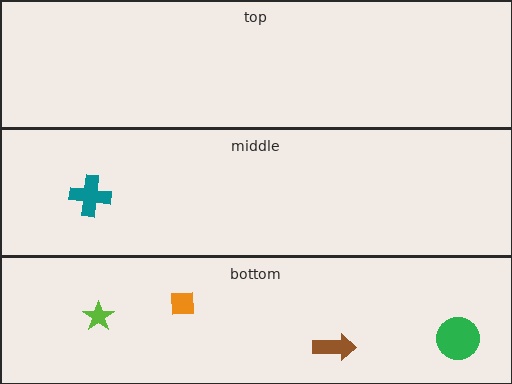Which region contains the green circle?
The bottom region.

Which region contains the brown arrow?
The bottom region.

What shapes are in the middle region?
The teal cross.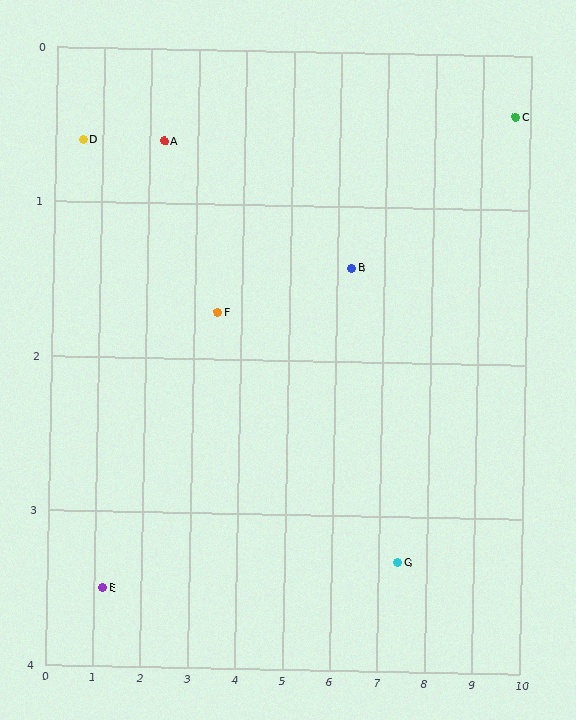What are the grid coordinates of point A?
Point A is at approximately (2.3, 0.6).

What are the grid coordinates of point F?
Point F is at approximately (3.5, 1.7).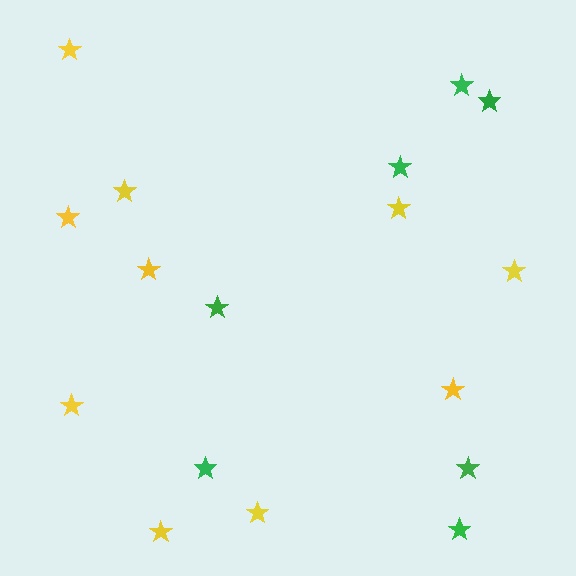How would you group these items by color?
There are 2 groups: one group of yellow stars (10) and one group of green stars (7).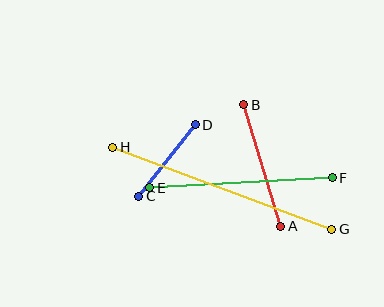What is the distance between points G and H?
The distance is approximately 234 pixels.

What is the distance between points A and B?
The distance is approximately 127 pixels.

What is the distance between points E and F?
The distance is approximately 183 pixels.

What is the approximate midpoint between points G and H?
The midpoint is at approximately (222, 188) pixels.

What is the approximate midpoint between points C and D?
The midpoint is at approximately (167, 160) pixels.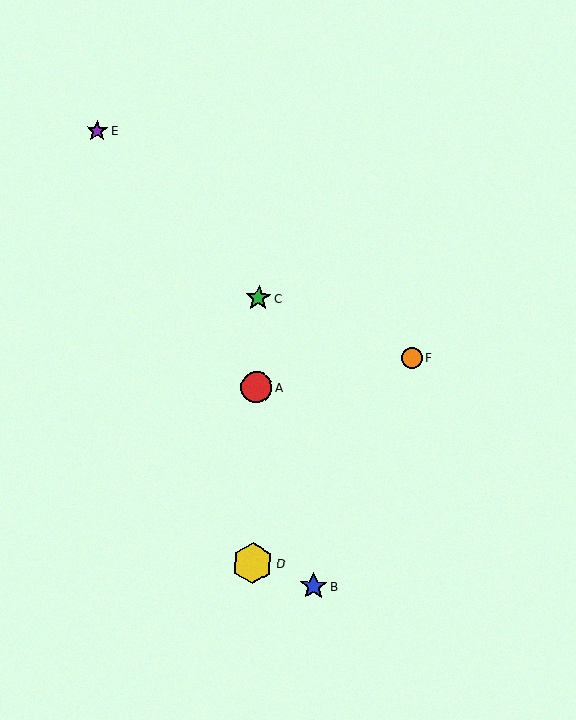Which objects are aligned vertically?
Objects A, C, D are aligned vertically.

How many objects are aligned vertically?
3 objects (A, C, D) are aligned vertically.